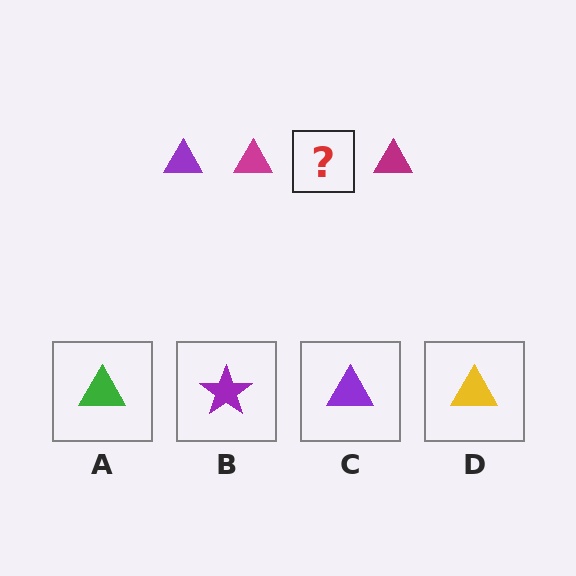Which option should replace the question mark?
Option C.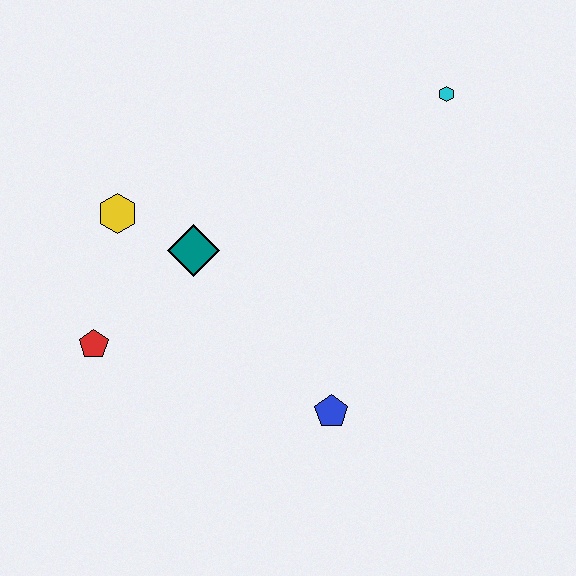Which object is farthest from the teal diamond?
The cyan hexagon is farthest from the teal diamond.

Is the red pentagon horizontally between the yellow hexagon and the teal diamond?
No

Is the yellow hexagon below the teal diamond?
No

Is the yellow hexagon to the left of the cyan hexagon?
Yes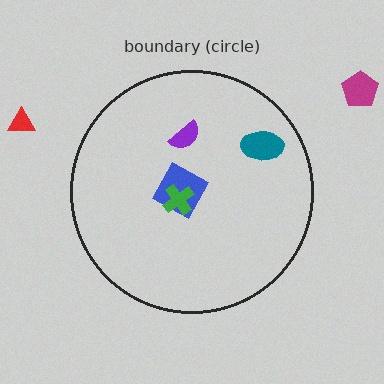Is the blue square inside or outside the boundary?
Inside.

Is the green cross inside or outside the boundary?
Inside.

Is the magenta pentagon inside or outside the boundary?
Outside.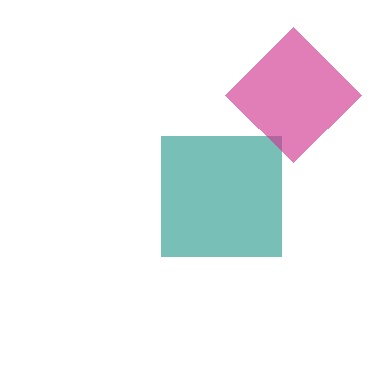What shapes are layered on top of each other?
The layered shapes are: a teal square, a magenta diamond.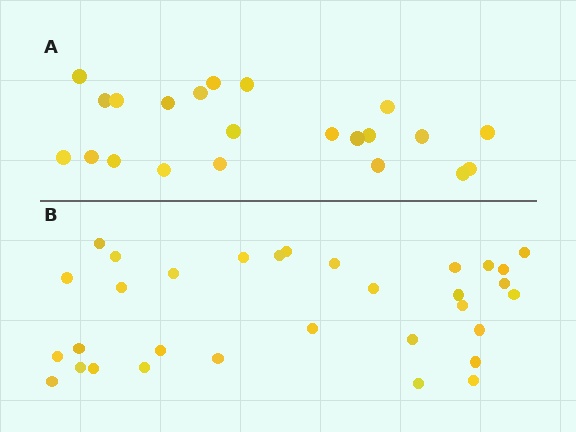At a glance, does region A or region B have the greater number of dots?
Region B (the bottom region) has more dots.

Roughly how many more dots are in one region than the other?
Region B has roughly 10 or so more dots than region A.